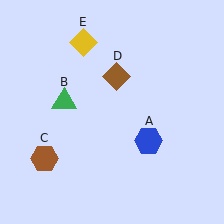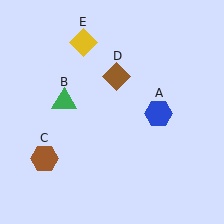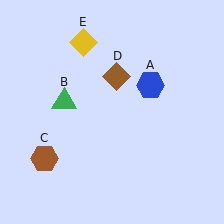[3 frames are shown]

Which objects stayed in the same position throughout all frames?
Green triangle (object B) and brown hexagon (object C) and brown diamond (object D) and yellow diamond (object E) remained stationary.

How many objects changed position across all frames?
1 object changed position: blue hexagon (object A).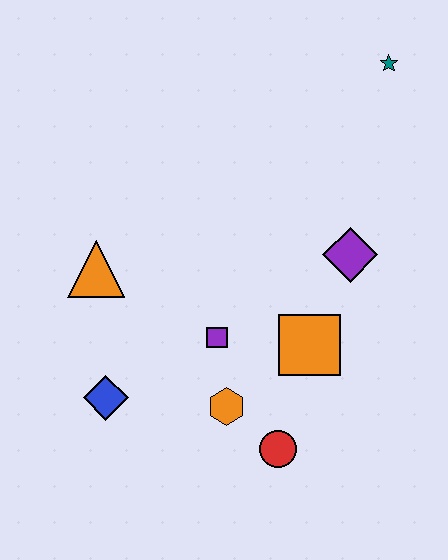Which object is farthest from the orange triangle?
The teal star is farthest from the orange triangle.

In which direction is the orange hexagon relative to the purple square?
The orange hexagon is below the purple square.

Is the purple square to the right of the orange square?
No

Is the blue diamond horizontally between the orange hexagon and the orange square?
No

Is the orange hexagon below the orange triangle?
Yes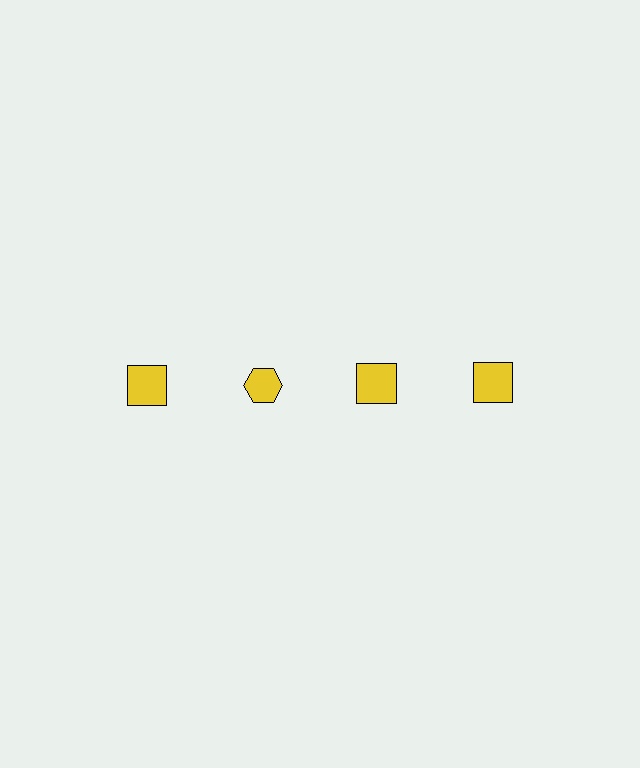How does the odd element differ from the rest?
It has a different shape: hexagon instead of square.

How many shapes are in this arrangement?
There are 4 shapes arranged in a grid pattern.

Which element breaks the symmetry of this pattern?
The yellow hexagon in the top row, second from left column breaks the symmetry. All other shapes are yellow squares.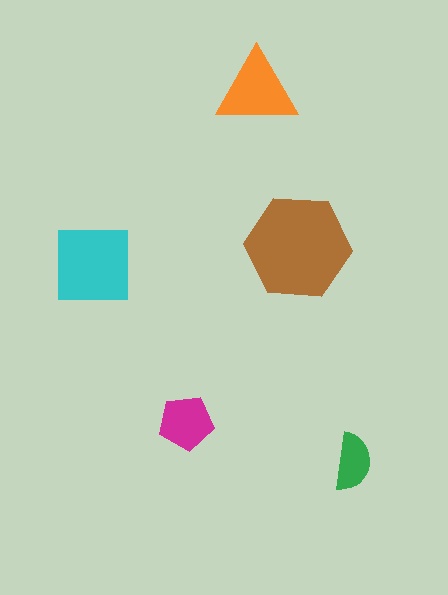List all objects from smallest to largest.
The green semicircle, the magenta pentagon, the orange triangle, the cyan square, the brown hexagon.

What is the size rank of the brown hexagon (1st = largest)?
1st.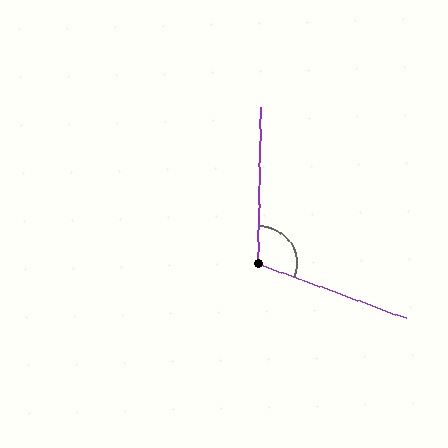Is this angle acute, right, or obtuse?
It is obtuse.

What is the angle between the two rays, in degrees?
Approximately 109 degrees.